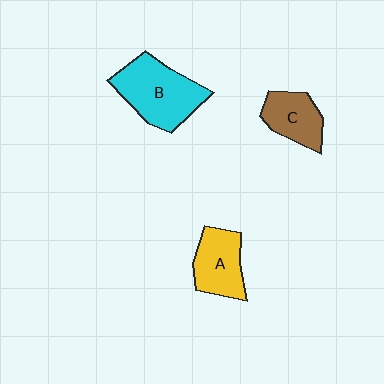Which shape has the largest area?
Shape B (cyan).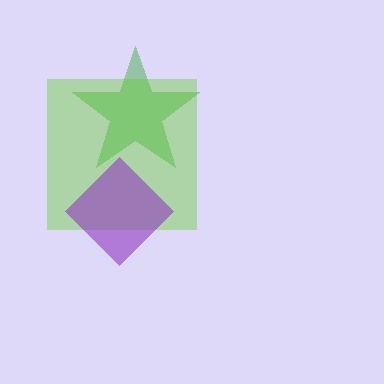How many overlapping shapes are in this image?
There are 3 overlapping shapes in the image.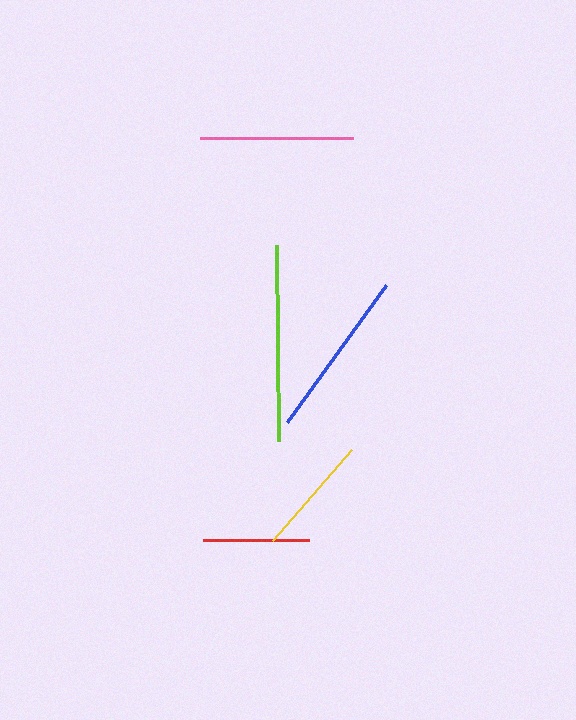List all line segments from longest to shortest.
From longest to shortest: lime, blue, pink, yellow, red.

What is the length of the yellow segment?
The yellow segment is approximately 120 pixels long.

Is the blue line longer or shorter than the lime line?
The lime line is longer than the blue line.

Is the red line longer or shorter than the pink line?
The pink line is longer than the red line.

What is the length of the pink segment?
The pink segment is approximately 153 pixels long.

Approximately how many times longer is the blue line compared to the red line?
The blue line is approximately 1.6 times the length of the red line.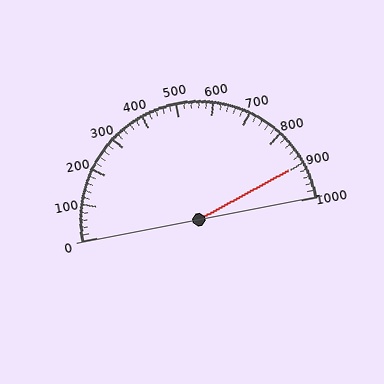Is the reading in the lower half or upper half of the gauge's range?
The reading is in the upper half of the range (0 to 1000).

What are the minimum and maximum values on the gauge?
The gauge ranges from 0 to 1000.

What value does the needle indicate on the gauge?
The needle indicates approximately 900.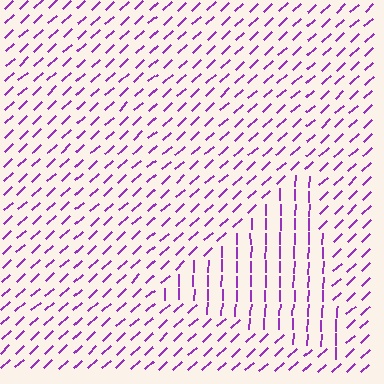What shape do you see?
I see a triangle.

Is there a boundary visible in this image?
Yes, there is a texture boundary formed by a change in line orientation.